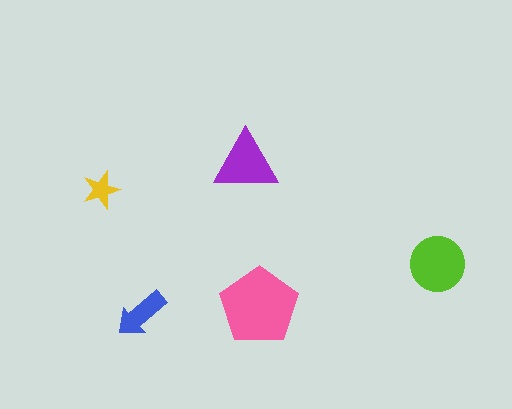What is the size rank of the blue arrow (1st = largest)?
4th.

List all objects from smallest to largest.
The yellow star, the blue arrow, the purple triangle, the lime circle, the pink pentagon.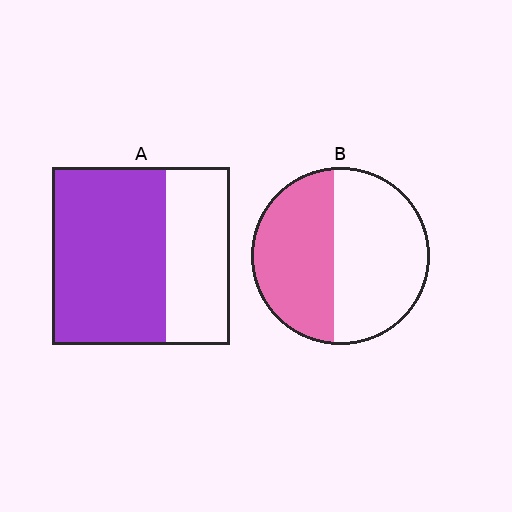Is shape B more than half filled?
No.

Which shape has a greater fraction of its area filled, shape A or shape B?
Shape A.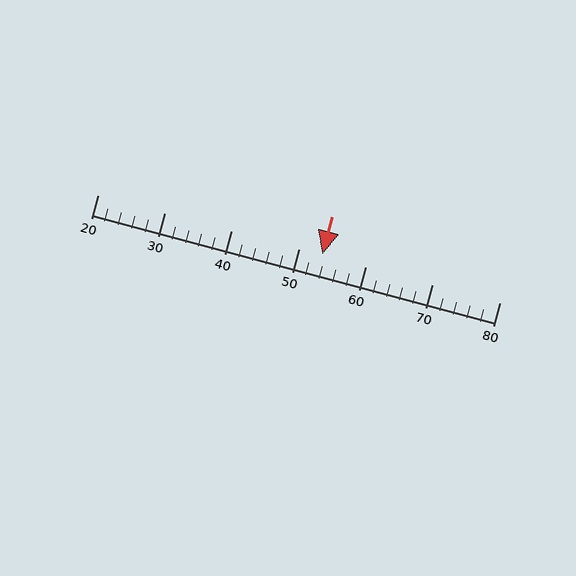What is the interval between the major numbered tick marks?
The major tick marks are spaced 10 units apart.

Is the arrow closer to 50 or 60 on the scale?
The arrow is closer to 50.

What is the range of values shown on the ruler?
The ruler shows values from 20 to 80.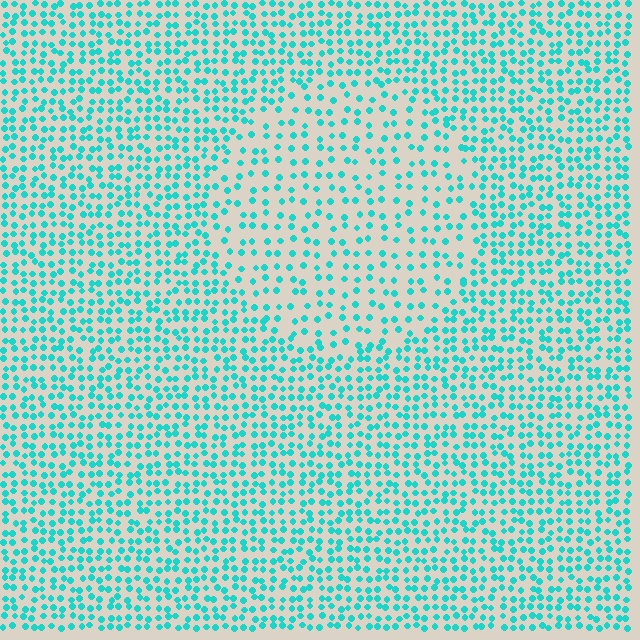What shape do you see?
I see a circle.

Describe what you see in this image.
The image contains small cyan elements arranged at two different densities. A circle-shaped region is visible where the elements are less densely packed than the surrounding area.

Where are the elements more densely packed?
The elements are more densely packed outside the circle boundary.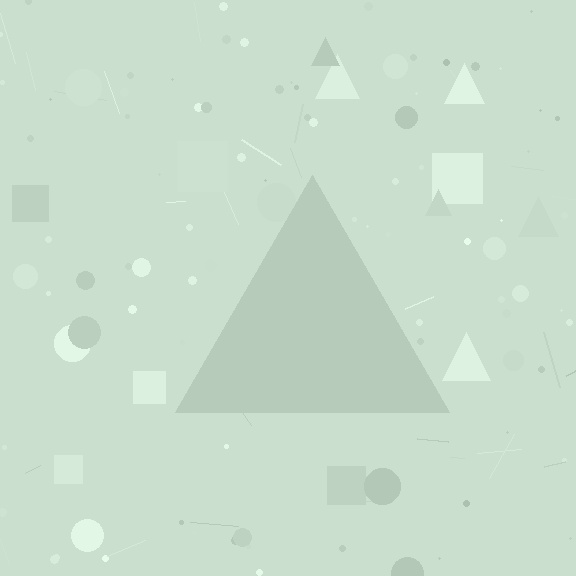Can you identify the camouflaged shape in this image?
The camouflaged shape is a triangle.